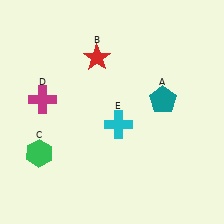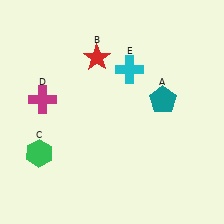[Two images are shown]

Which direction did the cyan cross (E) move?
The cyan cross (E) moved up.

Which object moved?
The cyan cross (E) moved up.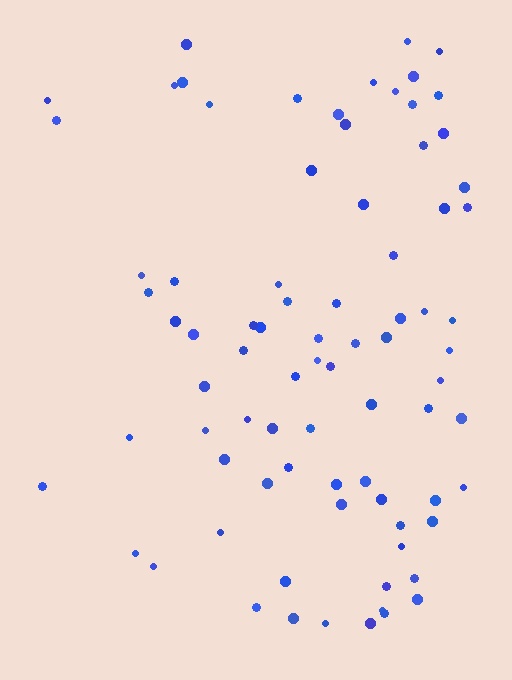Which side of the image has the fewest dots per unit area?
The left.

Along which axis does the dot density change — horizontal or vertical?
Horizontal.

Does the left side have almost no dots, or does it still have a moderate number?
Still a moderate number, just noticeably fewer than the right.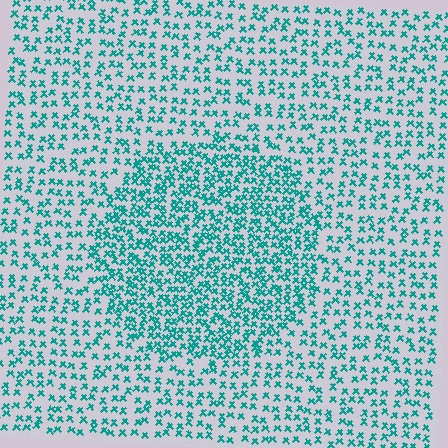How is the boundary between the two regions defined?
The boundary is defined by a change in element density (approximately 1.8x ratio). All elements are the same color, size, and shape.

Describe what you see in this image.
The image contains small teal elements arranged at two different densities. A circle-shaped region is visible where the elements are more densely packed than the surrounding area.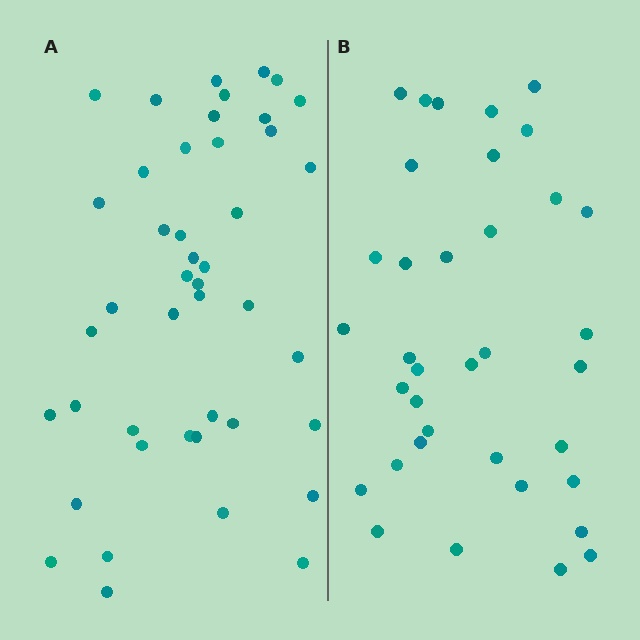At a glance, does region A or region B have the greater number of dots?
Region A (the left region) has more dots.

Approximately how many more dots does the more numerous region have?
Region A has roughly 8 or so more dots than region B.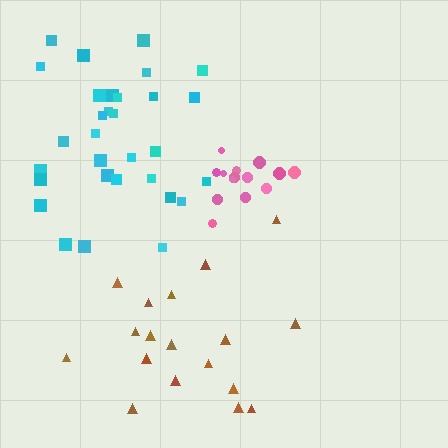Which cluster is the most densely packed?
Pink.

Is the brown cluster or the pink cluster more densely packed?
Pink.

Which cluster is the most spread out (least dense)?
Brown.